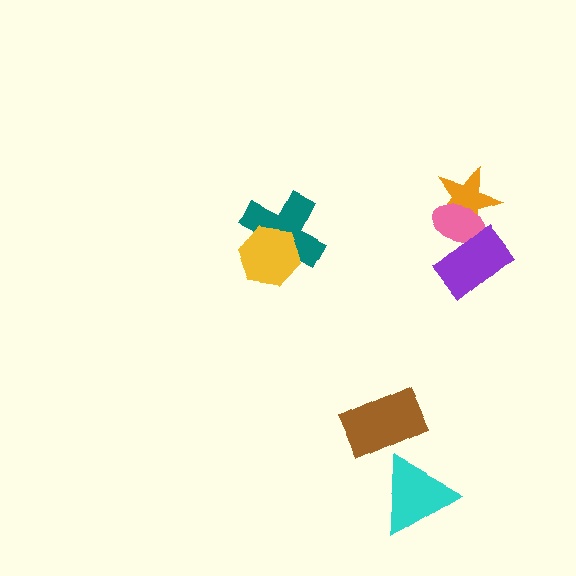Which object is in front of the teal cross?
The yellow hexagon is in front of the teal cross.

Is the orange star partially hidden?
Yes, it is partially covered by another shape.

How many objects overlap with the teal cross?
1 object overlaps with the teal cross.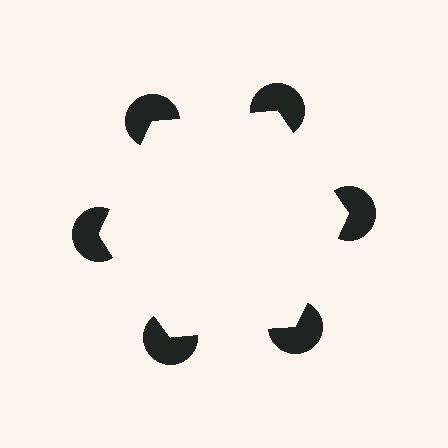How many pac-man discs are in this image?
There are 6 — one at each vertex of the illusory hexagon.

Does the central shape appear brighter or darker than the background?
It typically appears slightly brighter than the background, even though no actual brightness change is drawn.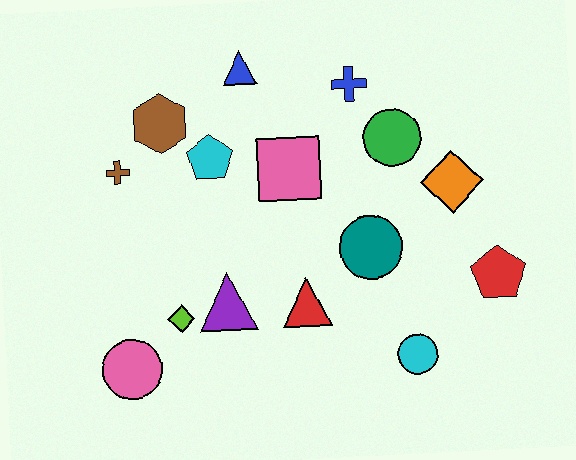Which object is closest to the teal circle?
The red triangle is closest to the teal circle.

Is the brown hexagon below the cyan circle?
No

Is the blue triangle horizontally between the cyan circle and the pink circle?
Yes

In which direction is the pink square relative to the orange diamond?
The pink square is to the left of the orange diamond.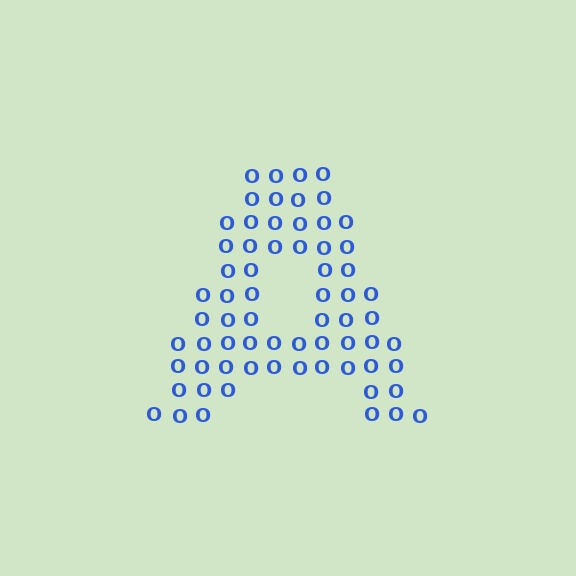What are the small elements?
The small elements are letter O's.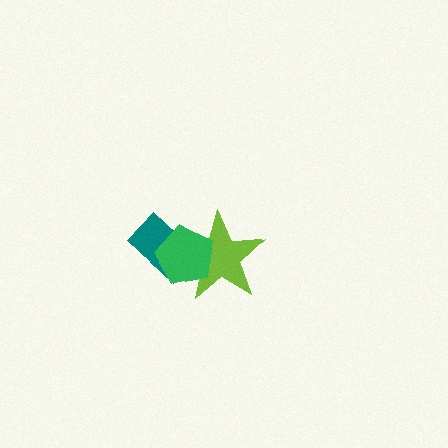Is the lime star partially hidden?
Yes, it is partially covered by another shape.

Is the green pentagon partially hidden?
No, no other shape covers it.